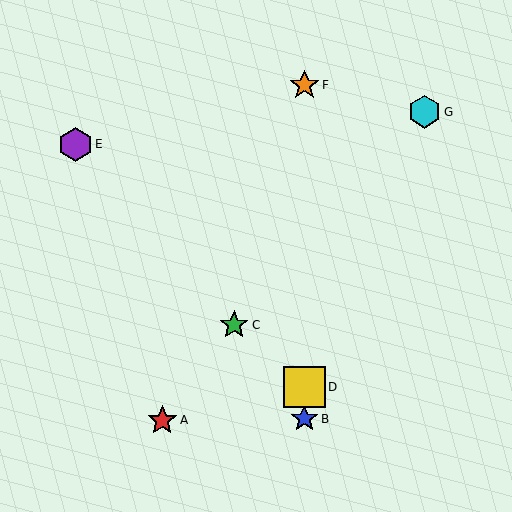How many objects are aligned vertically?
3 objects (B, D, F) are aligned vertically.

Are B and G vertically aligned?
No, B is at x≈304 and G is at x≈424.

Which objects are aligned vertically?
Objects B, D, F are aligned vertically.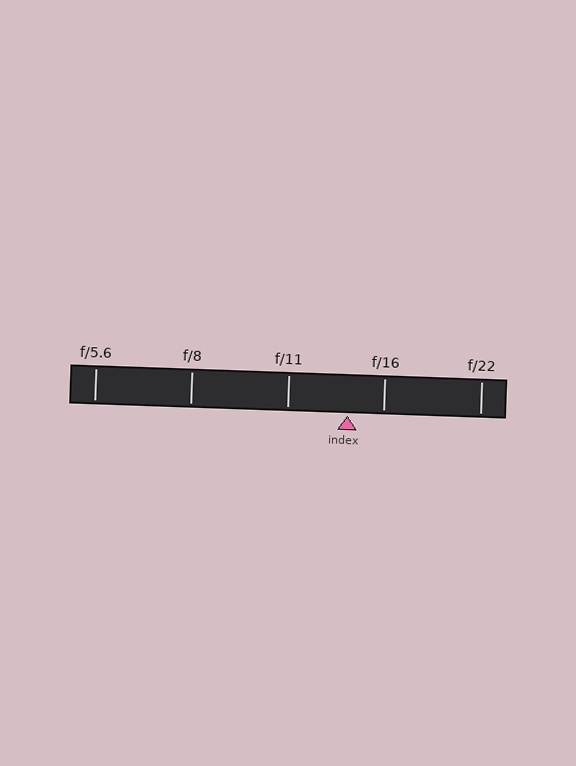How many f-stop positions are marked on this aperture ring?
There are 5 f-stop positions marked.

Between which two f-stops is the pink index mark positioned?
The index mark is between f/11 and f/16.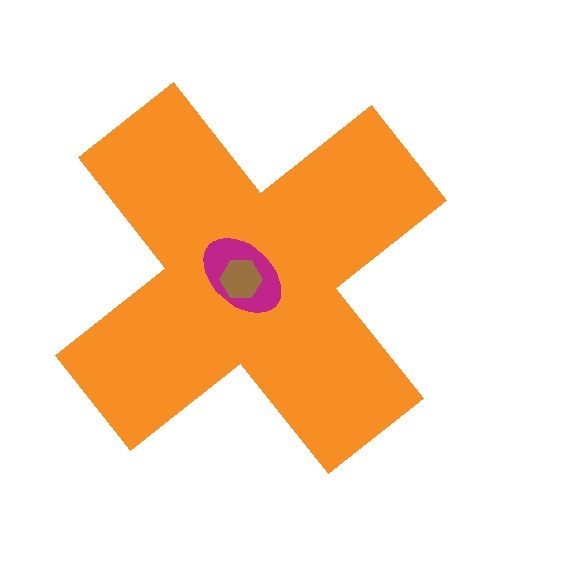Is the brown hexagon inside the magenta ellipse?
Yes.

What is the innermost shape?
The brown hexagon.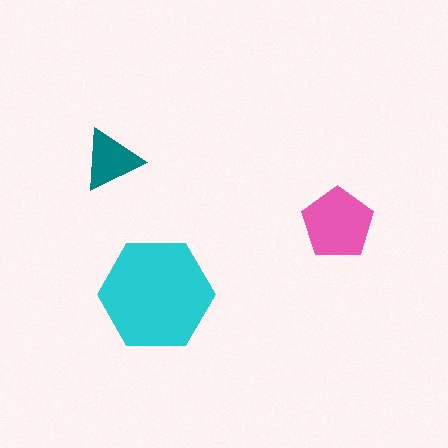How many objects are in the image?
There are 3 objects in the image.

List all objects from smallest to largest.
The teal triangle, the pink pentagon, the cyan hexagon.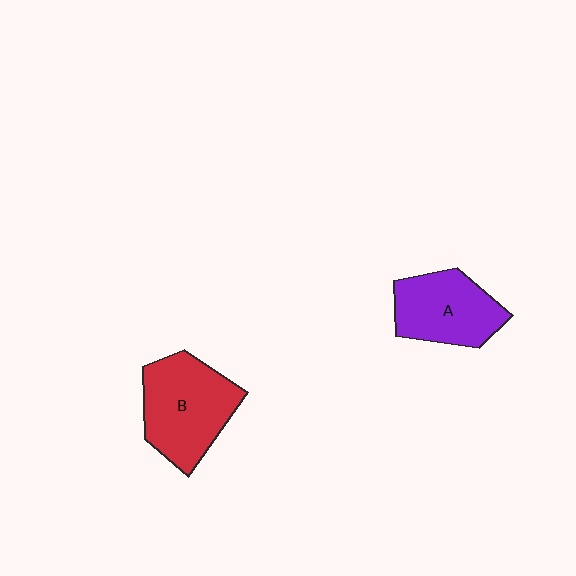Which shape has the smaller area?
Shape A (purple).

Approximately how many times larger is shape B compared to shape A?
Approximately 1.2 times.